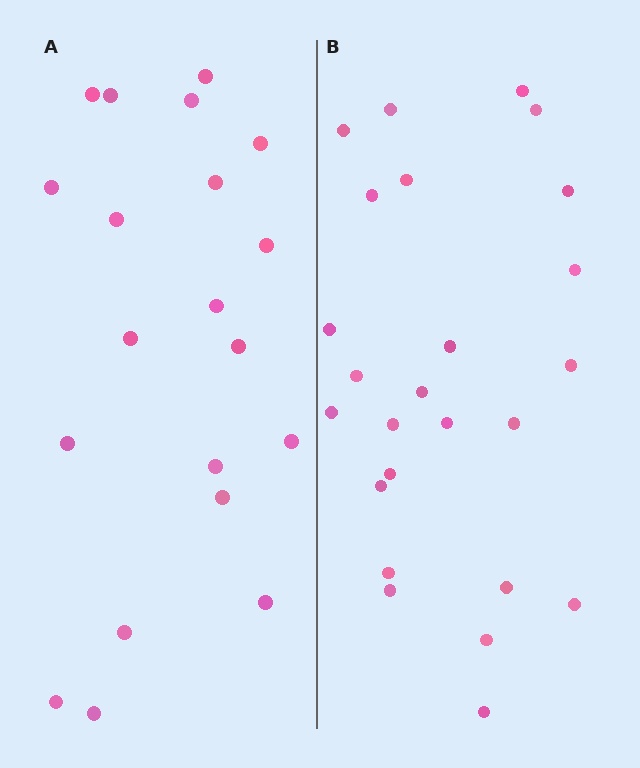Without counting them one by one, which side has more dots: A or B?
Region B (the right region) has more dots.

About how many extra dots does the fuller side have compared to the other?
Region B has about 5 more dots than region A.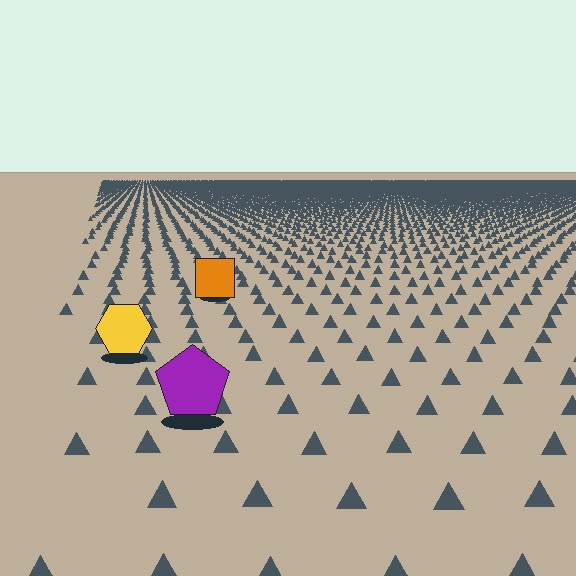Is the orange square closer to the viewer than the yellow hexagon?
No. The yellow hexagon is closer — you can tell from the texture gradient: the ground texture is coarser near it.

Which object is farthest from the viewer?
The orange square is farthest from the viewer. It appears smaller and the ground texture around it is denser.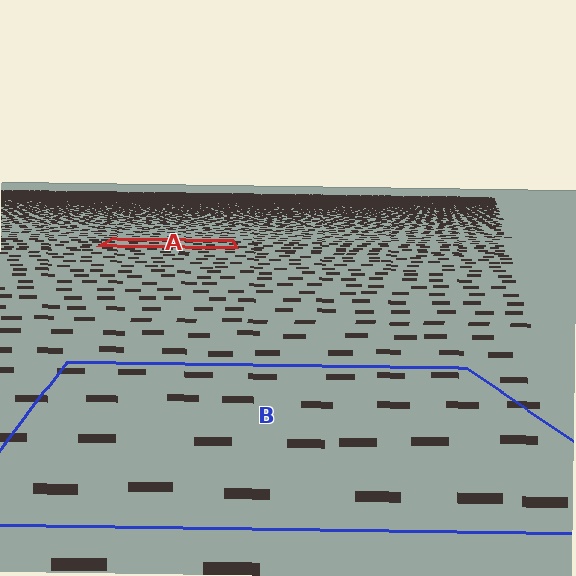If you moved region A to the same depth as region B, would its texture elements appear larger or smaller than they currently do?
They would appear larger. At a closer depth, the same texture elements are projected at a bigger on-screen size.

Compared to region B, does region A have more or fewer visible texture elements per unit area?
Region A has more texture elements per unit area — they are packed more densely because it is farther away.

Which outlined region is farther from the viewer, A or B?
Region A is farther from the viewer — the texture elements inside it appear smaller and more densely packed.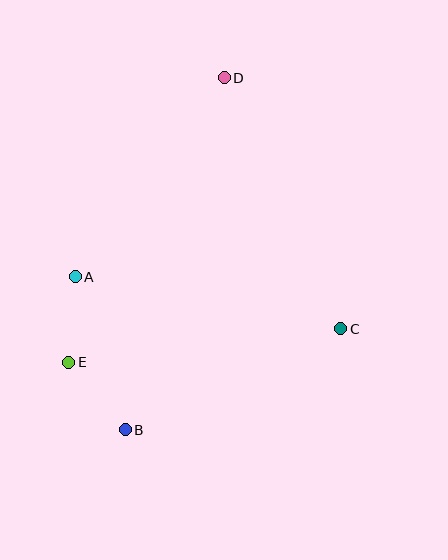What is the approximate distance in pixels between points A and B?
The distance between A and B is approximately 161 pixels.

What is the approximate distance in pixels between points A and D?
The distance between A and D is approximately 249 pixels.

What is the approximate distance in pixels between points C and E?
The distance between C and E is approximately 274 pixels.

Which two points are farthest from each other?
Points B and D are farthest from each other.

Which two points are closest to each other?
Points A and E are closest to each other.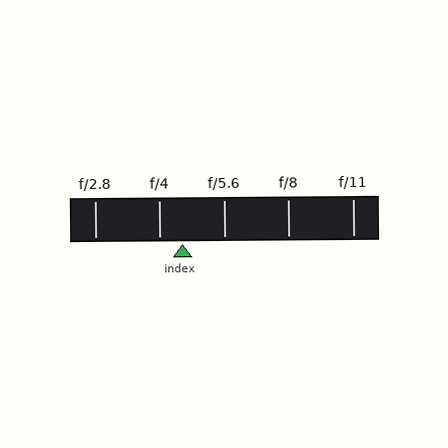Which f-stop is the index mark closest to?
The index mark is closest to f/4.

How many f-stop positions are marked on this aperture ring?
There are 5 f-stop positions marked.